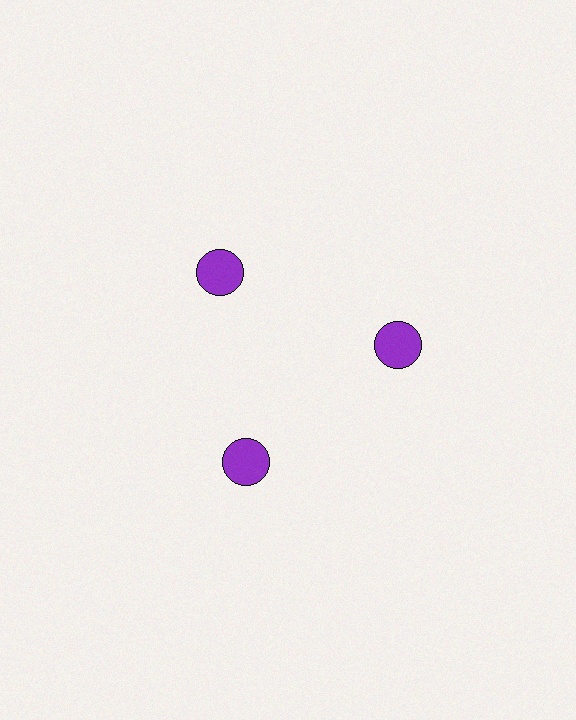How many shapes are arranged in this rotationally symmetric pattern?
There are 3 shapes, arranged in 3 groups of 1.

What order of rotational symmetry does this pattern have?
This pattern has 3-fold rotational symmetry.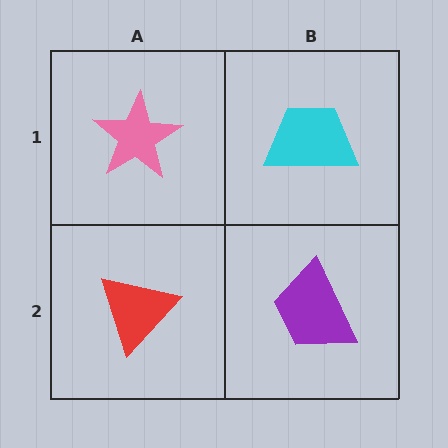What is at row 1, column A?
A pink star.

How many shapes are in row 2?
2 shapes.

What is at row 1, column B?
A cyan trapezoid.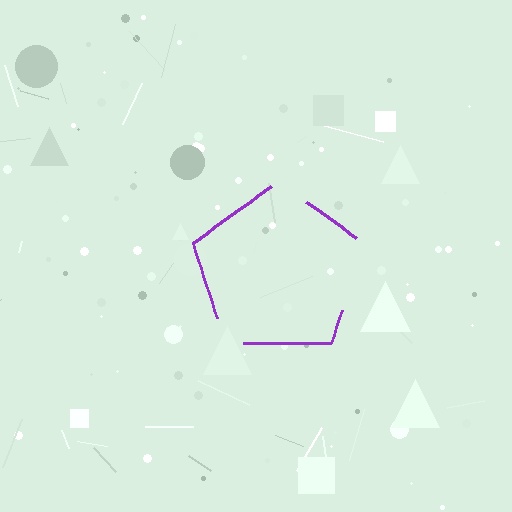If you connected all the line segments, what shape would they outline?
They would outline a pentagon.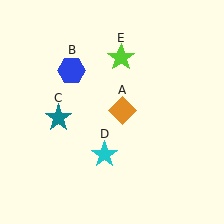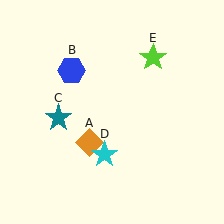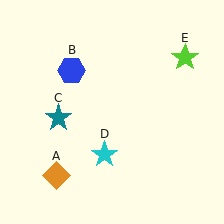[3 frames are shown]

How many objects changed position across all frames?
2 objects changed position: orange diamond (object A), lime star (object E).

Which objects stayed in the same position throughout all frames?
Blue hexagon (object B) and teal star (object C) and cyan star (object D) remained stationary.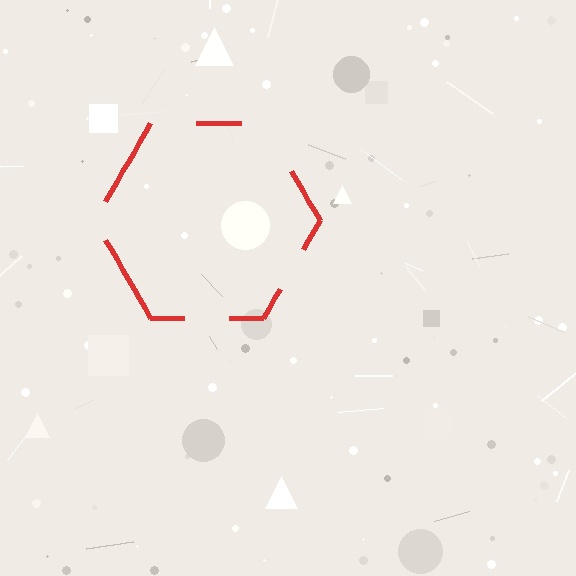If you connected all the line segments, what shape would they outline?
They would outline a hexagon.